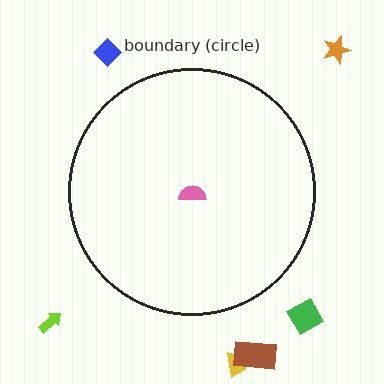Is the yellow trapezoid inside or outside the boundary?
Outside.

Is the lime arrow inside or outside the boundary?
Outside.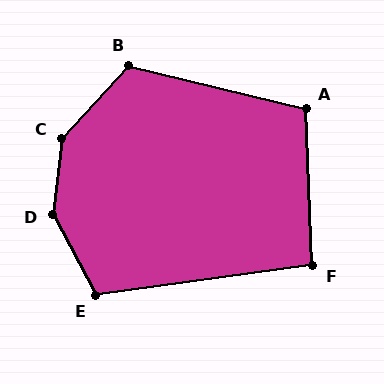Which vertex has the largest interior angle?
D, at approximately 145 degrees.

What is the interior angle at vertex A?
Approximately 106 degrees (obtuse).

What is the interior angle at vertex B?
Approximately 119 degrees (obtuse).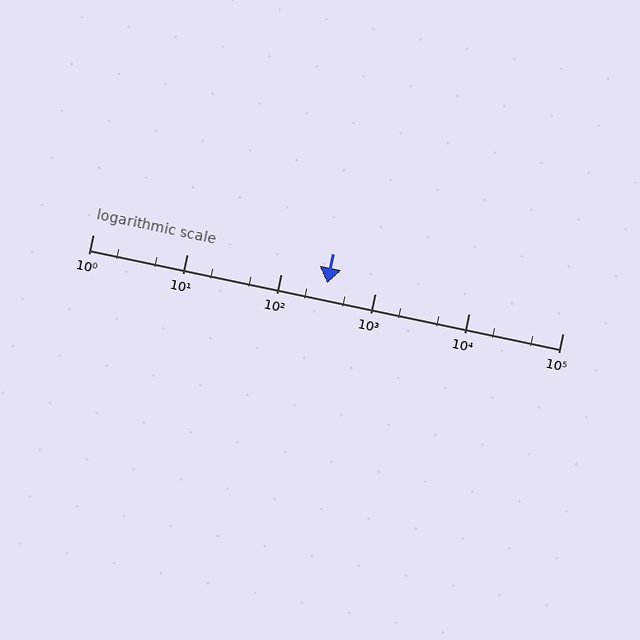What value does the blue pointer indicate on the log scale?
The pointer indicates approximately 310.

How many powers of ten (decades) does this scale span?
The scale spans 5 decades, from 1 to 100000.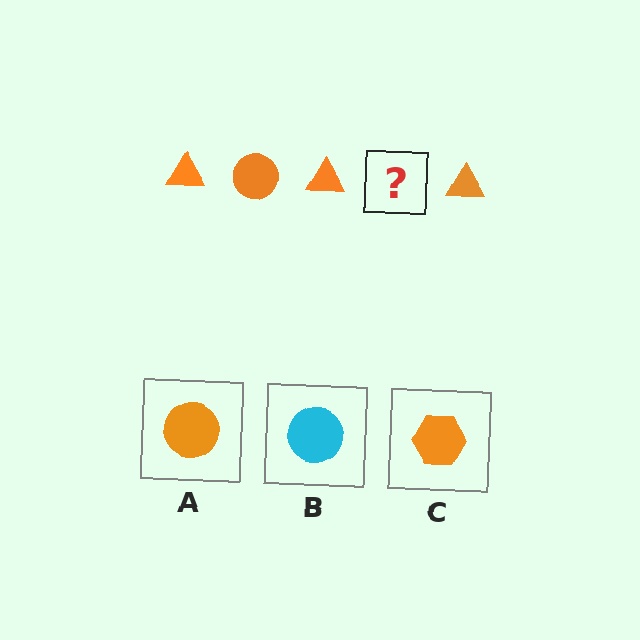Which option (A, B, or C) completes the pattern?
A.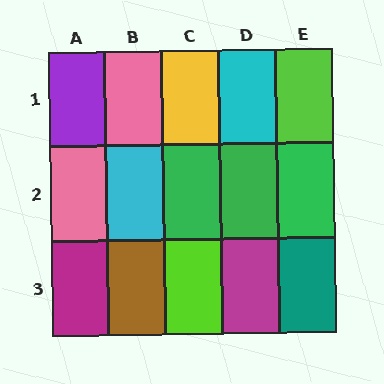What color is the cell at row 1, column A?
Purple.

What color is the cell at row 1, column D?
Cyan.